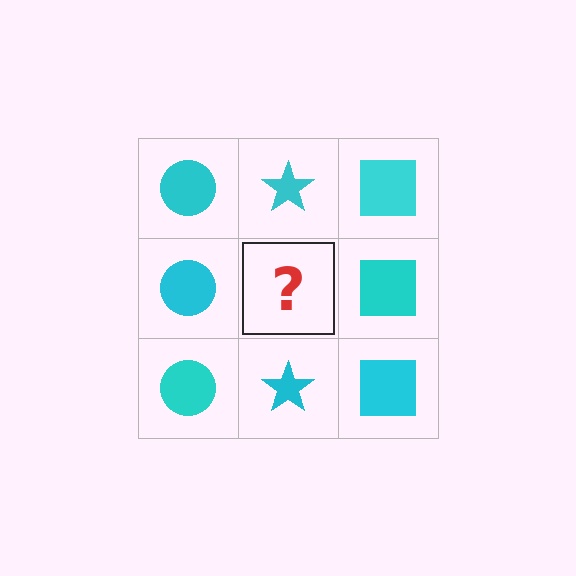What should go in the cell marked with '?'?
The missing cell should contain a cyan star.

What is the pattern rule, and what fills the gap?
The rule is that each column has a consistent shape. The gap should be filled with a cyan star.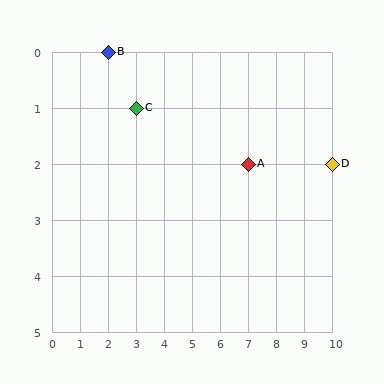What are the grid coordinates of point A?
Point A is at grid coordinates (7, 2).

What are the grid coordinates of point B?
Point B is at grid coordinates (2, 0).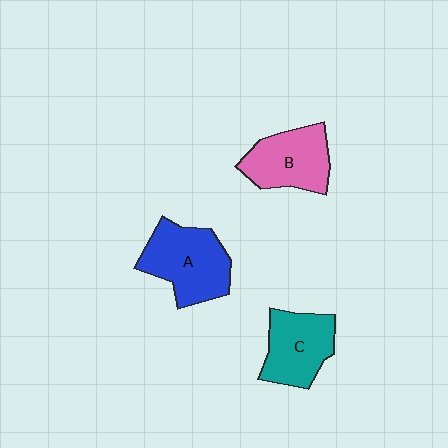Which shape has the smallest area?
Shape C (teal).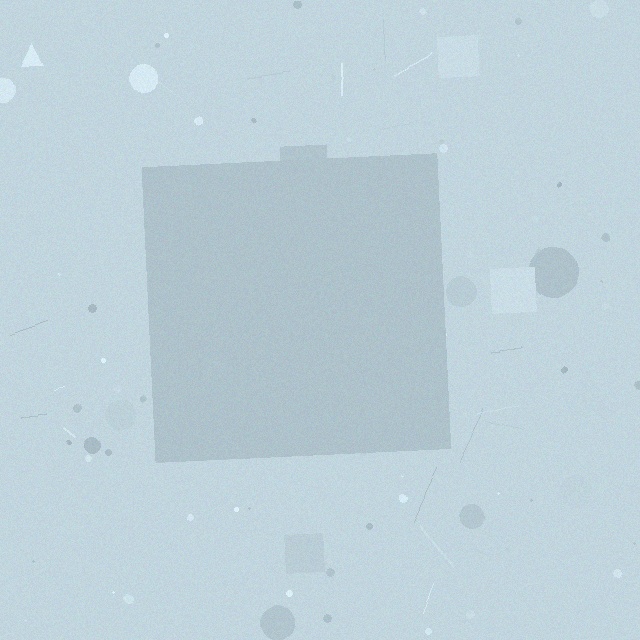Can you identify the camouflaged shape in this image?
The camouflaged shape is a square.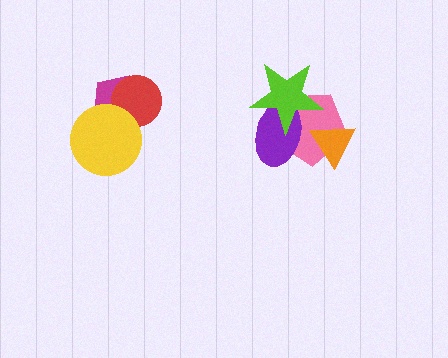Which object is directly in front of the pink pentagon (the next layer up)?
The purple ellipse is directly in front of the pink pentagon.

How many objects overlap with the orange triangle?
1 object overlaps with the orange triangle.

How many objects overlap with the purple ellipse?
2 objects overlap with the purple ellipse.